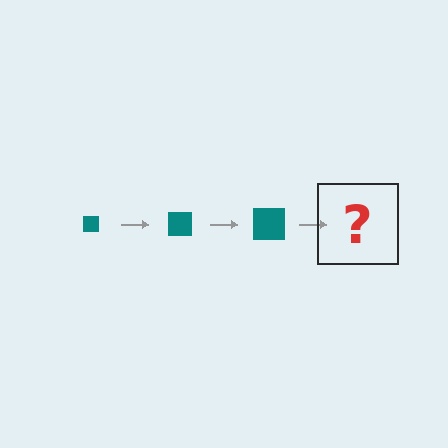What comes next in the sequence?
The next element should be a teal square, larger than the previous one.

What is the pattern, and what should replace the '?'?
The pattern is that the square gets progressively larger each step. The '?' should be a teal square, larger than the previous one.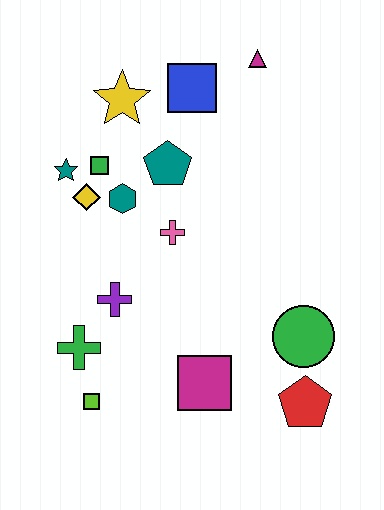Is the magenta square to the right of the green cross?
Yes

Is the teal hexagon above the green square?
No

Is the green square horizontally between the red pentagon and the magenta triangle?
No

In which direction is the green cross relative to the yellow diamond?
The green cross is below the yellow diamond.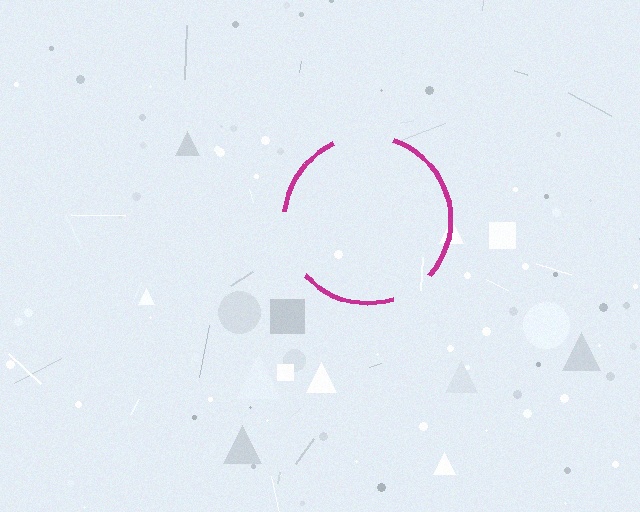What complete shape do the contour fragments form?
The contour fragments form a circle.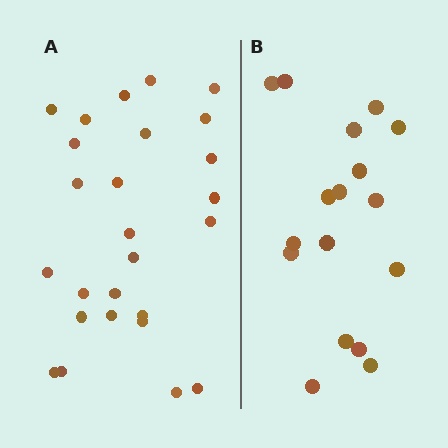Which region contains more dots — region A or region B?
Region A (the left region) has more dots.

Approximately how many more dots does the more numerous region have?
Region A has roughly 8 or so more dots than region B.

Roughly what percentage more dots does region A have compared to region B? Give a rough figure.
About 55% more.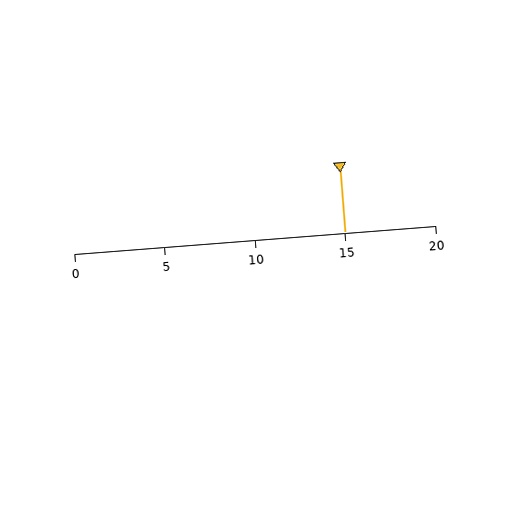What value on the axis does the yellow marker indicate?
The marker indicates approximately 15.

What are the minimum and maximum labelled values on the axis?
The axis runs from 0 to 20.